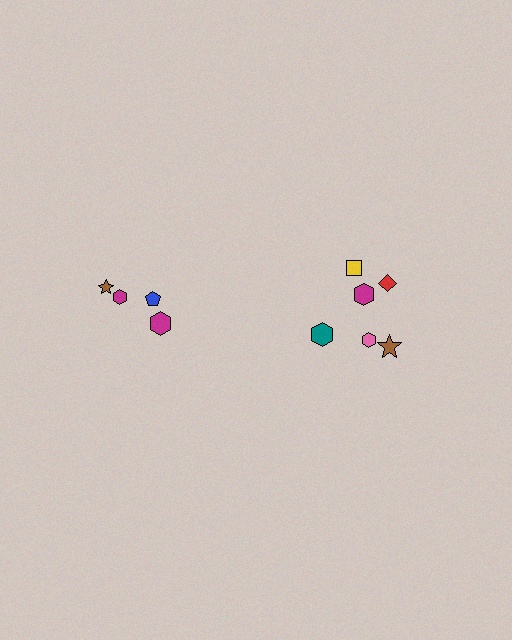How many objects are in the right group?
There are 6 objects.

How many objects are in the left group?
There are 4 objects.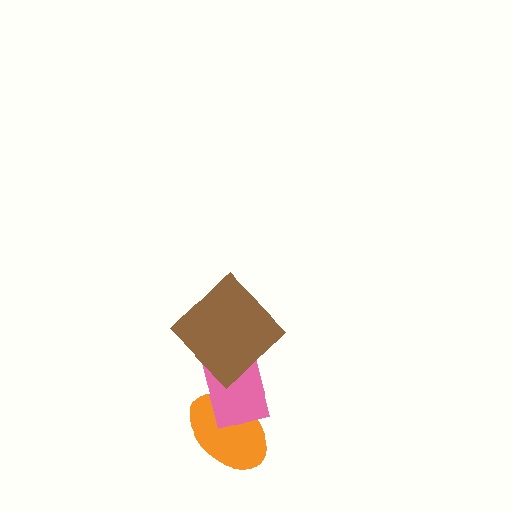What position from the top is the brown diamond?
The brown diamond is 1st from the top.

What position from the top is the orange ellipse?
The orange ellipse is 3rd from the top.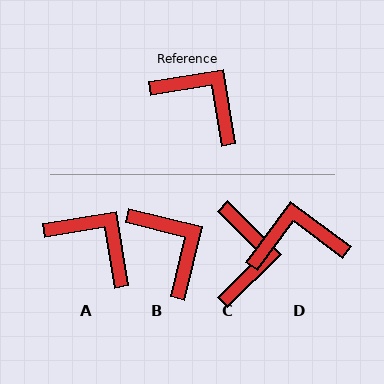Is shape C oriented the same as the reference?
No, it is off by about 54 degrees.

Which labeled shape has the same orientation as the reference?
A.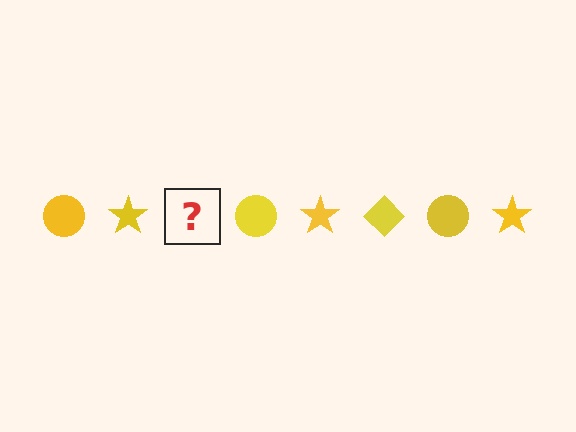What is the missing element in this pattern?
The missing element is a yellow diamond.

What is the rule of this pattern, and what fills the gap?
The rule is that the pattern cycles through circle, star, diamond shapes in yellow. The gap should be filled with a yellow diamond.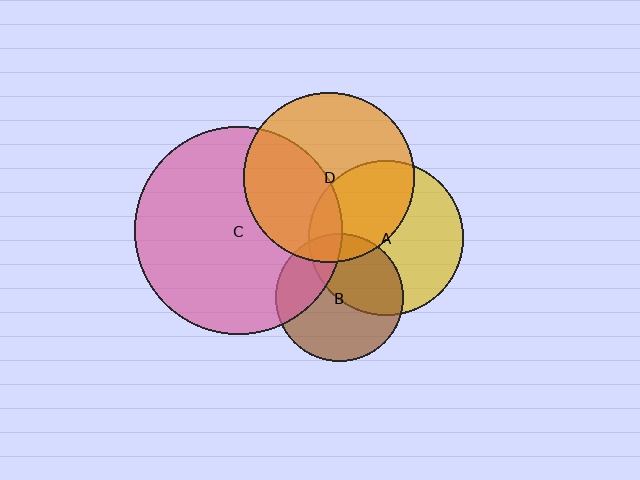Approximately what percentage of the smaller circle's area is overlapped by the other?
Approximately 15%.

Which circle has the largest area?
Circle C (pink).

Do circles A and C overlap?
Yes.